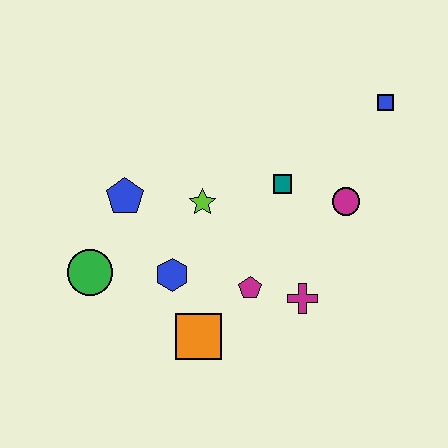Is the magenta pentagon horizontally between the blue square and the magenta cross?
No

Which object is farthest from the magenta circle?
The green circle is farthest from the magenta circle.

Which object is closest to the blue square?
The magenta circle is closest to the blue square.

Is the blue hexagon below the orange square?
No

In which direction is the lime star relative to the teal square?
The lime star is to the left of the teal square.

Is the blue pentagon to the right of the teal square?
No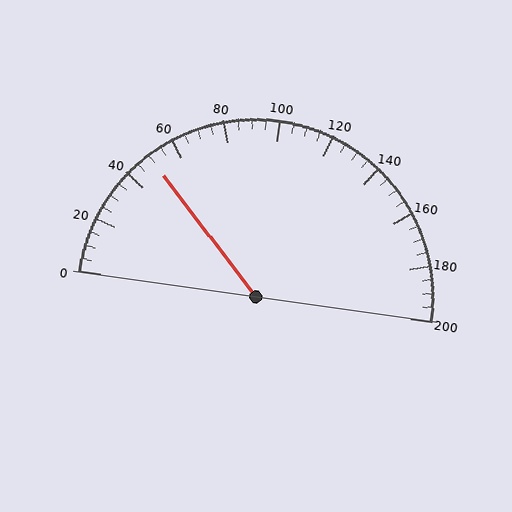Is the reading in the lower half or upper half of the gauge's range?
The reading is in the lower half of the range (0 to 200).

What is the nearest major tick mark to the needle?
The nearest major tick mark is 40.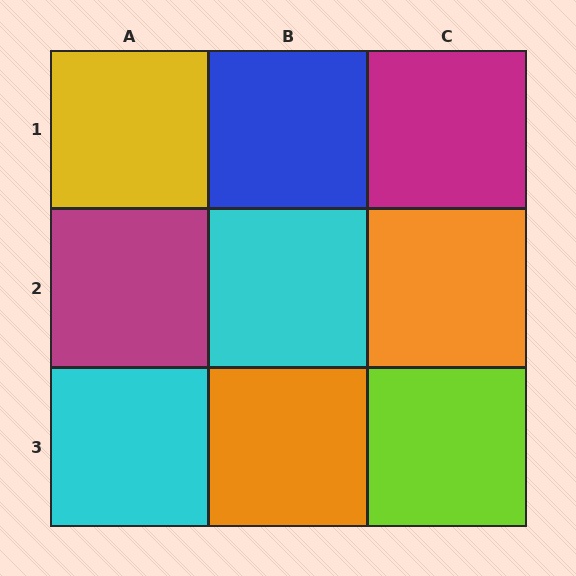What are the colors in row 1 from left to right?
Yellow, blue, magenta.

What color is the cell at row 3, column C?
Lime.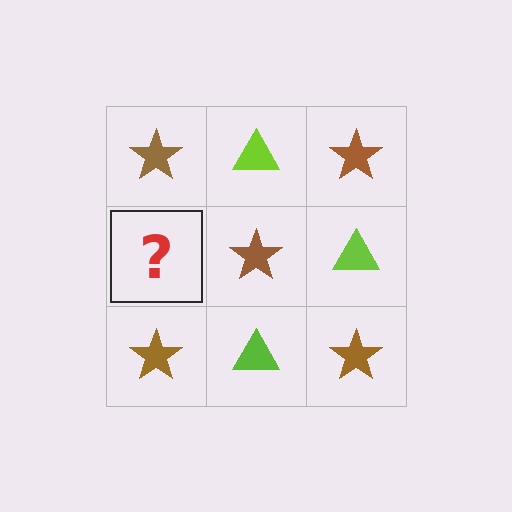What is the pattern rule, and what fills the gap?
The rule is that it alternates brown star and lime triangle in a checkerboard pattern. The gap should be filled with a lime triangle.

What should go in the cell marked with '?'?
The missing cell should contain a lime triangle.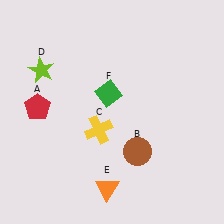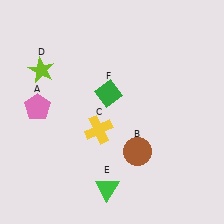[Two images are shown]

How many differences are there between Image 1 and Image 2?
There are 2 differences between the two images.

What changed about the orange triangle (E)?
In Image 1, E is orange. In Image 2, it changed to green.